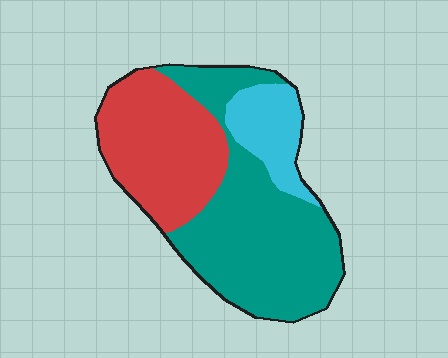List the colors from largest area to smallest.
From largest to smallest: teal, red, cyan.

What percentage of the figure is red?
Red takes up about one third (1/3) of the figure.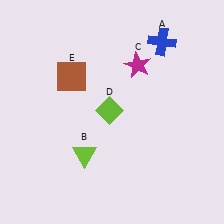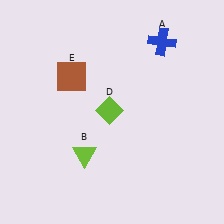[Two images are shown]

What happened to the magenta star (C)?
The magenta star (C) was removed in Image 2. It was in the top-right area of Image 1.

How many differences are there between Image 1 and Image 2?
There is 1 difference between the two images.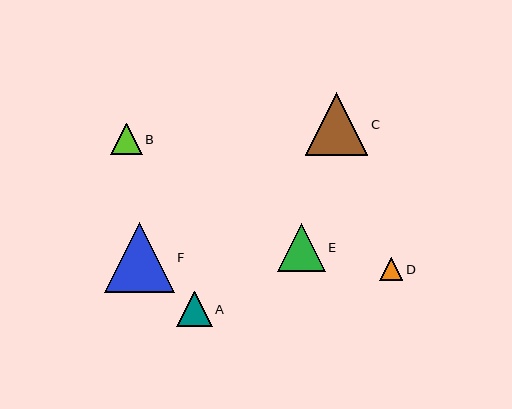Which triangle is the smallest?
Triangle D is the smallest with a size of approximately 23 pixels.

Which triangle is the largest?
Triangle F is the largest with a size of approximately 70 pixels.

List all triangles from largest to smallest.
From largest to smallest: F, C, E, A, B, D.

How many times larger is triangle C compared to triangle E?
Triangle C is approximately 1.3 times the size of triangle E.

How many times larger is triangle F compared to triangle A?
Triangle F is approximately 1.9 times the size of triangle A.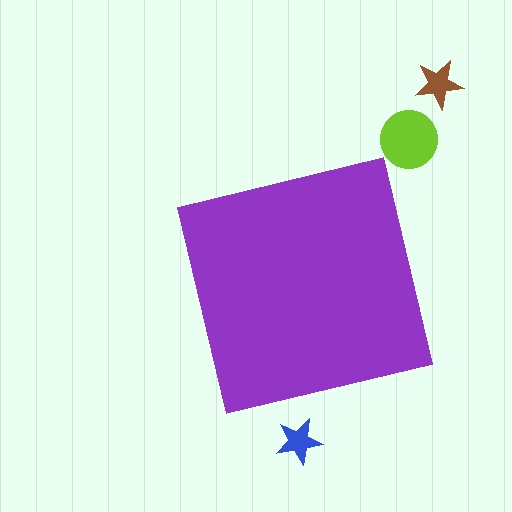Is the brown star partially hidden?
No, the brown star is fully visible.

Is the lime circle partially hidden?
No, the lime circle is fully visible.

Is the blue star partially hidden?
No, the blue star is fully visible.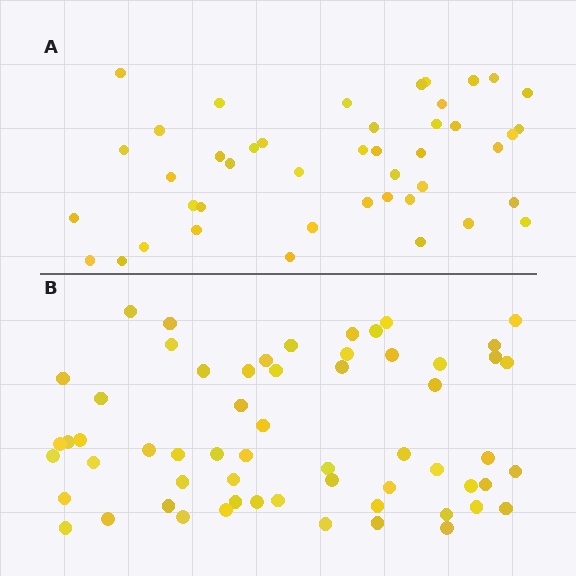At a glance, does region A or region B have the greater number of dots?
Region B (the bottom region) has more dots.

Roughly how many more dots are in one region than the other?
Region B has approximately 15 more dots than region A.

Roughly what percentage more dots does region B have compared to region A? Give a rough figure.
About 35% more.